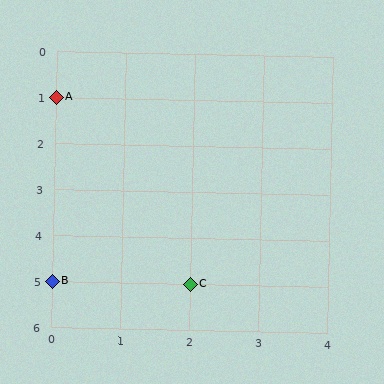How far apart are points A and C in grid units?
Points A and C are 2 columns and 4 rows apart (about 4.5 grid units diagonally).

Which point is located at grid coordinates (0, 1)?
Point A is at (0, 1).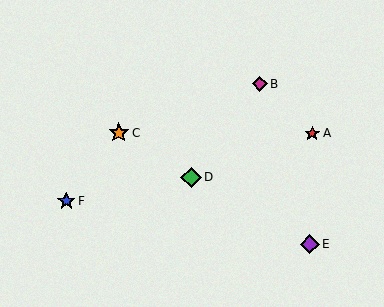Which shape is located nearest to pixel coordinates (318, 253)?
The purple diamond (labeled E) at (310, 244) is nearest to that location.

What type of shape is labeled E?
Shape E is a purple diamond.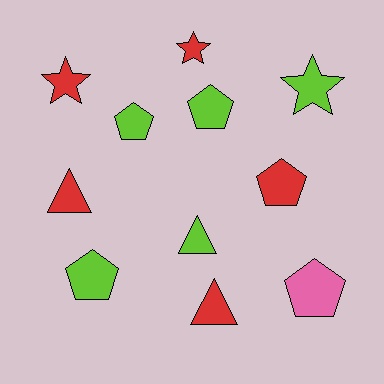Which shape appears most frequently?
Pentagon, with 5 objects.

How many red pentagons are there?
There is 1 red pentagon.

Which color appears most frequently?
Lime, with 5 objects.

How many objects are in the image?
There are 11 objects.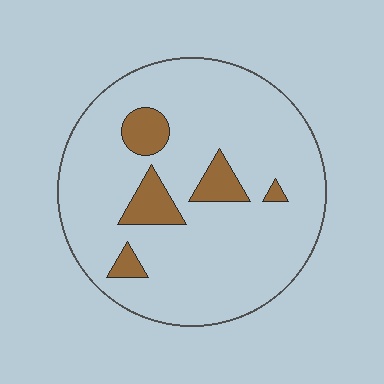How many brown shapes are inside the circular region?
5.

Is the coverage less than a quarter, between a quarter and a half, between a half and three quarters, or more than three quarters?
Less than a quarter.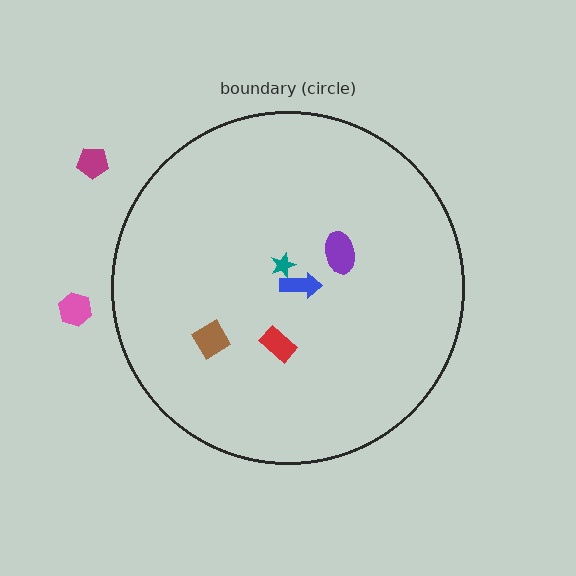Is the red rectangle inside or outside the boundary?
Inside.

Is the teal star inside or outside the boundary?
Inside.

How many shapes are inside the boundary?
5 inside, 2 outside.